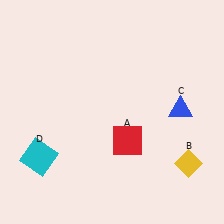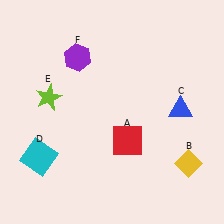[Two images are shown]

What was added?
A lime star (E), a purple hexagon (F) were added in Image 2.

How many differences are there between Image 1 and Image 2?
There are 2 differences between the two images.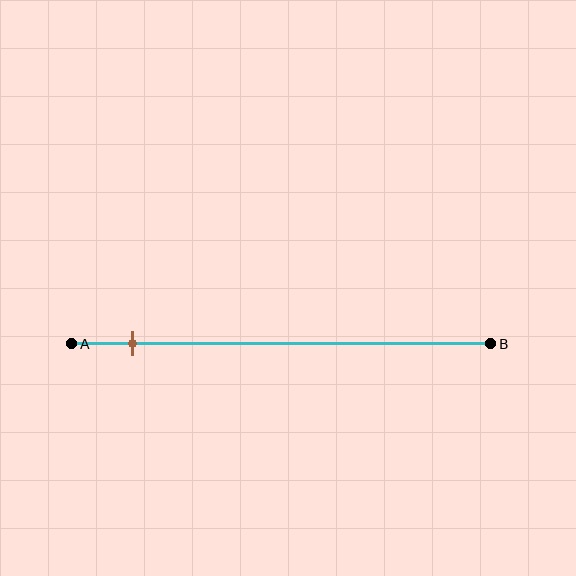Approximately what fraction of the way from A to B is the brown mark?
The brown mark is approximately 15% of the way from A to B.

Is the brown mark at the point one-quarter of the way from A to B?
No, the mark is at about 15% from A, not at the 25% one-quarter point.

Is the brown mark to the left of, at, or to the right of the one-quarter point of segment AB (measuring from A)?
The brown mark is to the left of the one-quarter point of segment AB.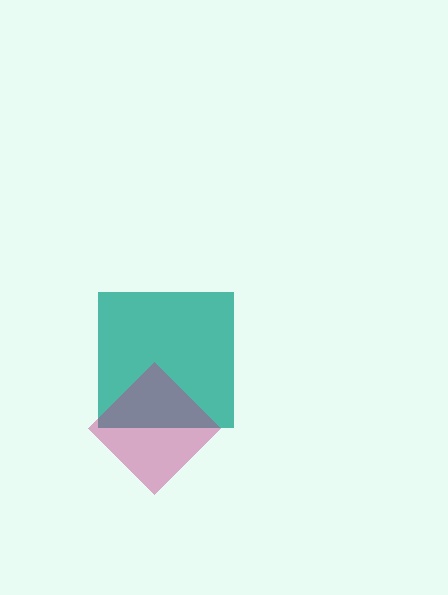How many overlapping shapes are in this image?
There are 2 overlapping shapes in the image.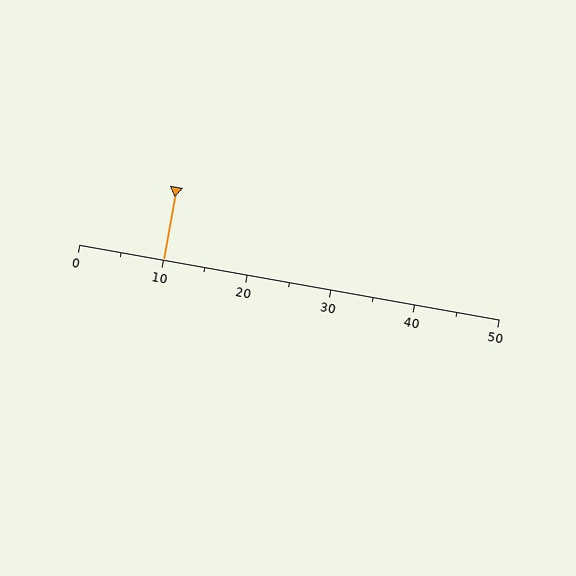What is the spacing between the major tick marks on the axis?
The major ticks are spaced 10 apart.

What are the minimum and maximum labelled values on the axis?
The axis runs from 0 to 50.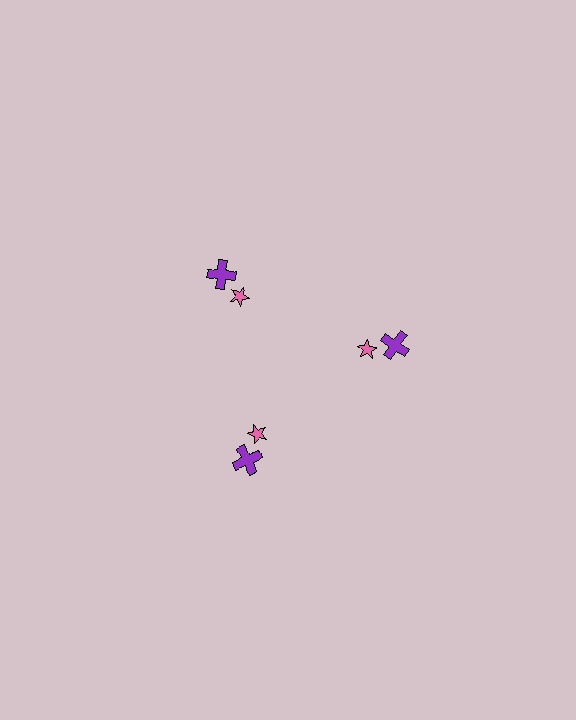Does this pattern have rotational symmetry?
Yes, this pattern has 3-fold rotational symmetry. It looks the same after rotating 120 degrees around the center.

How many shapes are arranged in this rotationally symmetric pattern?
There are 6 shapes, arranged in 3 groups of 2.